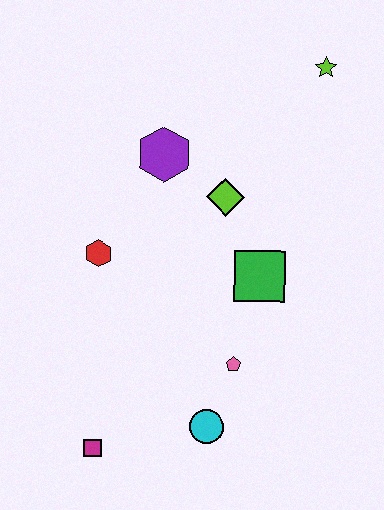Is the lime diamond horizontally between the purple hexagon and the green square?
Yes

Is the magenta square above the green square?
No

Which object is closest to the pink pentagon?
The cyan circle is closest to the pink pentagon.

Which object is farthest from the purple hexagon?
The magenta square is farthest from the purple hexagon.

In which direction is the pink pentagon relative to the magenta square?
The pink pentagon is to the right of the magenta square.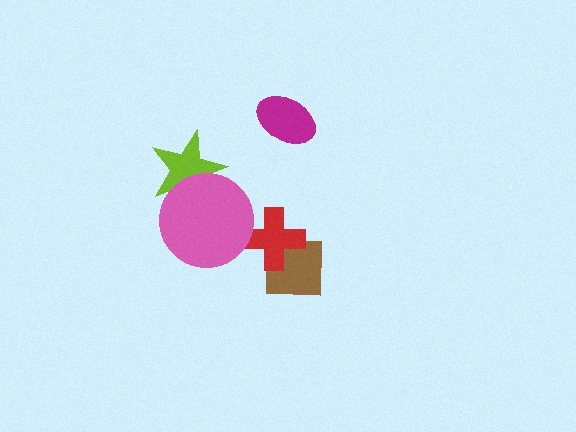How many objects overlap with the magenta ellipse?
0 objects overlap with the magenta ellipse.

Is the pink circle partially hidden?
No, no other shape covers it.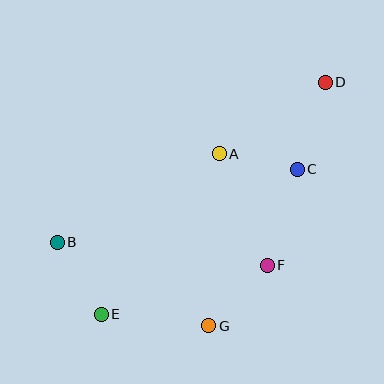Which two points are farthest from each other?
Points D and E are farthest from each other.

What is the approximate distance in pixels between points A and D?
The distance between A and D is approximately 128 pixels.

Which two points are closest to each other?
Points A and C are closest to each other.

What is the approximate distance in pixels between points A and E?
The distance between A and E is approximately 199 pixels.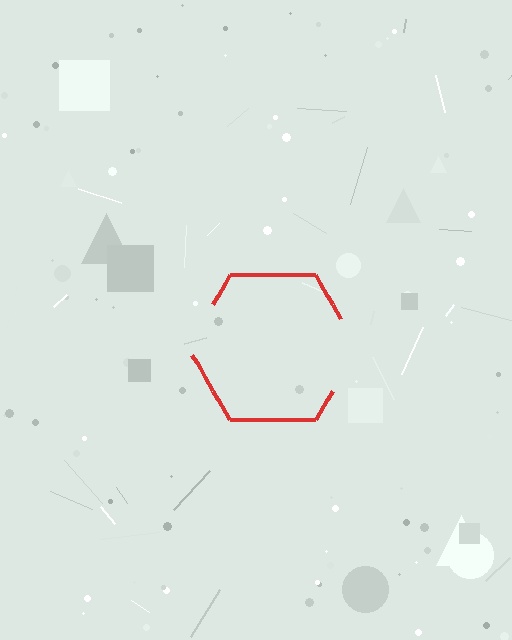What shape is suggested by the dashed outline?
The dashed outline suggests a hexagon.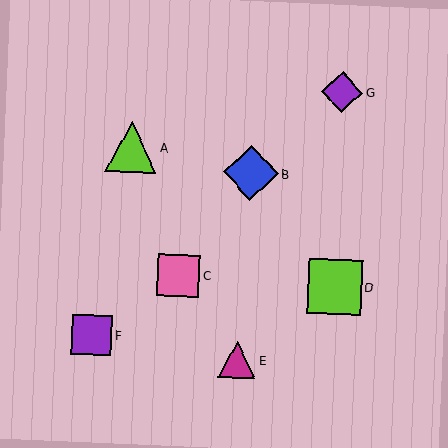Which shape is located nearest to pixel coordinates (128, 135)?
The lime triangle (labeled A) at (131, 147) is nearest to that location.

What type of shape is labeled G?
Shape G is a purple diamond.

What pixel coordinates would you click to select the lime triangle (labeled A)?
Click at (131, 147) to select the lime triangle A.